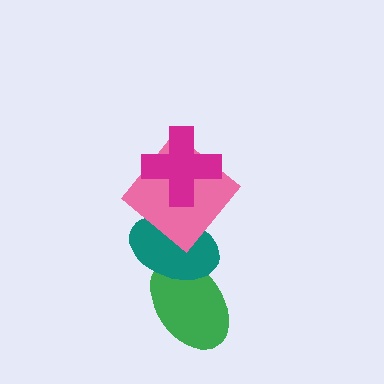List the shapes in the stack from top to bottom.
From top to bottom: the magenta cross, the pink diamond, the teal ellipse, the green ellipse.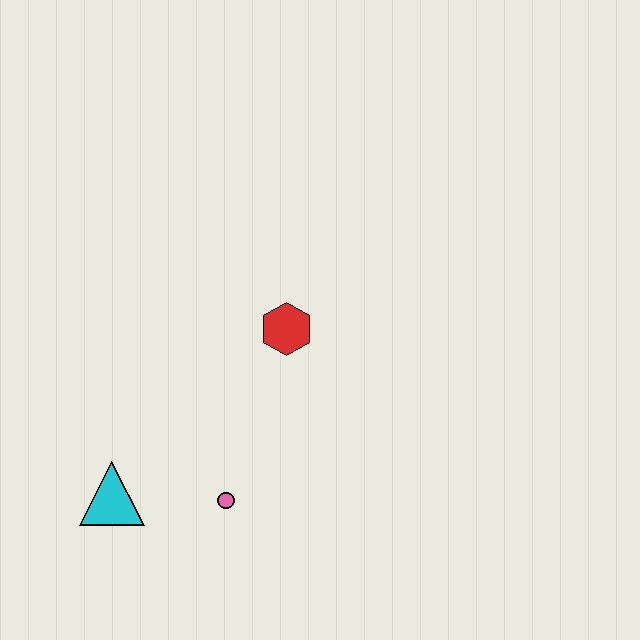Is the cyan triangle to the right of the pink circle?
No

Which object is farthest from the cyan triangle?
The red hexagon is farthest from the cyan triangle.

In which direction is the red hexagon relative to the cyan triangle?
The red hexagon is to the right of the cyan triangle.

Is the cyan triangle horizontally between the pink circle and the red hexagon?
No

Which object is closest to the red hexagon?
The pink circle is closest to the red hexagon.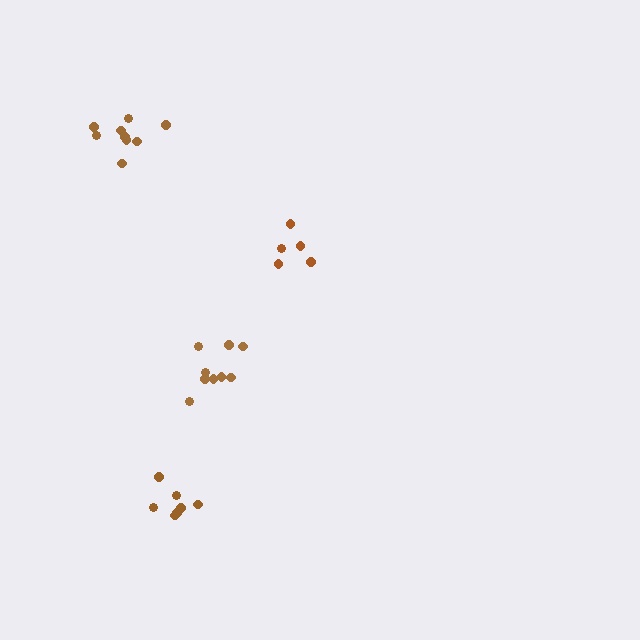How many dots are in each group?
Group 1: 9 dots, Group 2: 7 dots, Group 3: 9 dots, Group 4: 5 dots (30 total).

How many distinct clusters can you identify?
There are 4 distinct clusters.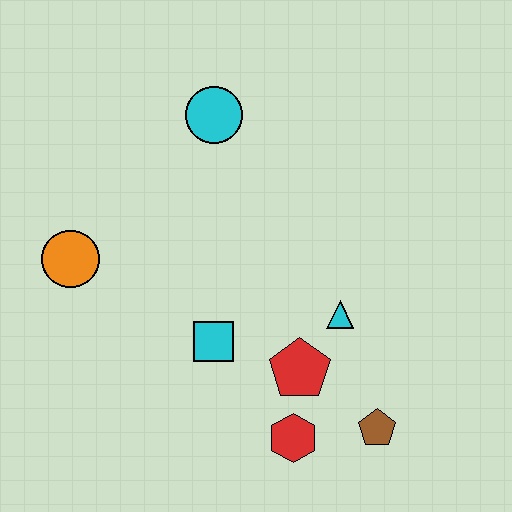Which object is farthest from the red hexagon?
The cyan circle is farthest from the red hexagon.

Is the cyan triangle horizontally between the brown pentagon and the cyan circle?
Yes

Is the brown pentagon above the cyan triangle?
No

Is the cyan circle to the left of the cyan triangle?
Yes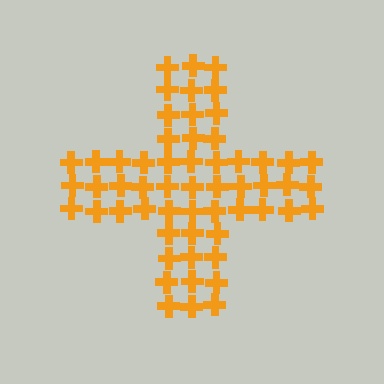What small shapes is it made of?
It is made of small crosses.